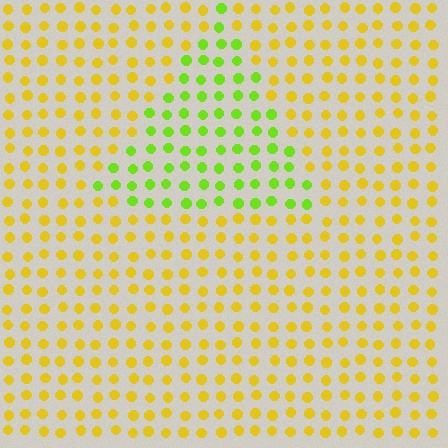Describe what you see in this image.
The image is filled with small yellow elements in a uniform arrangement. A triangle-shaped region is visible where the elements are tinted to a slightly different hue, forming a subtle color boundary.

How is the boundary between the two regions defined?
The boundary is defined purely by a slight shift in hue (about 45 degrees). Spacing, size, and orientation are identical on both sides.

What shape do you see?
I see a triangle.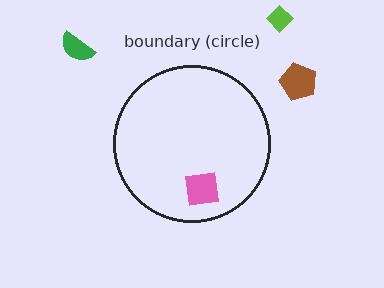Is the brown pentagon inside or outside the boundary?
Outside.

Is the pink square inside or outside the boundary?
Inside.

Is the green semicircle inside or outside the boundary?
Outside.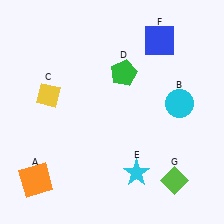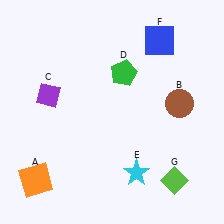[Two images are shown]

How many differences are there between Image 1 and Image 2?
There are 2 differences between the two images.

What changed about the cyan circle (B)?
In Image 1, B is cyan. In Image 2, it changed to brown.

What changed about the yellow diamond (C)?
In Image 1, C is yellow. In Image 2, it changed to purple.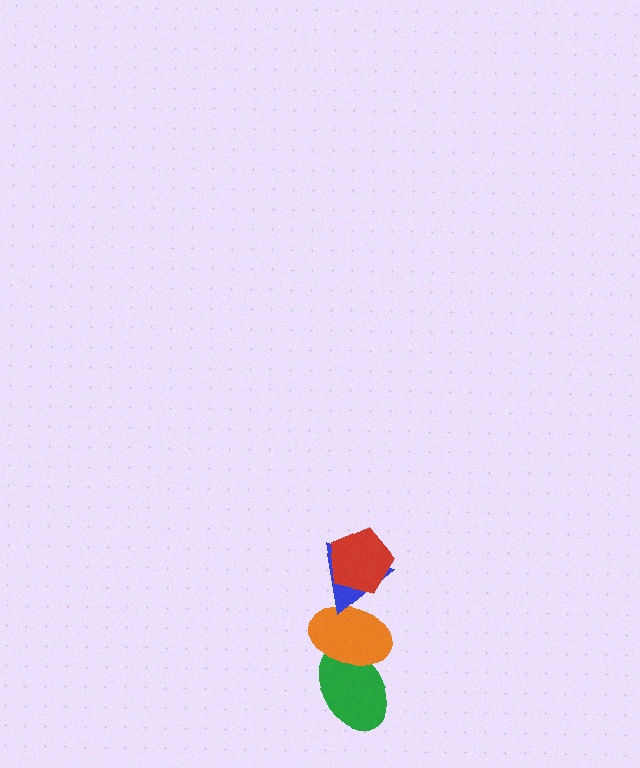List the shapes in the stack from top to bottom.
From top to bottom: the red pentagon, the blue triangle, the orange ellipse, the green ellipse.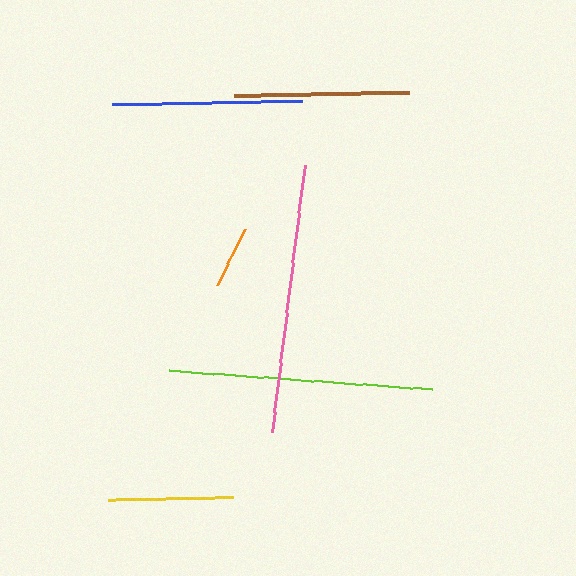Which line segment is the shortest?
The orange line is the shortest at approximately 64 pixels.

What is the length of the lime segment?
The lime segment is approximately 264 pixels long.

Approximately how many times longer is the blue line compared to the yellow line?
The blue line is approximately 1.5 times the length of the yellow line.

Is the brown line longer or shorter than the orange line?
The brown line is longer than the orange line.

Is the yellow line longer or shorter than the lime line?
The lime line is longer than the yellow line.